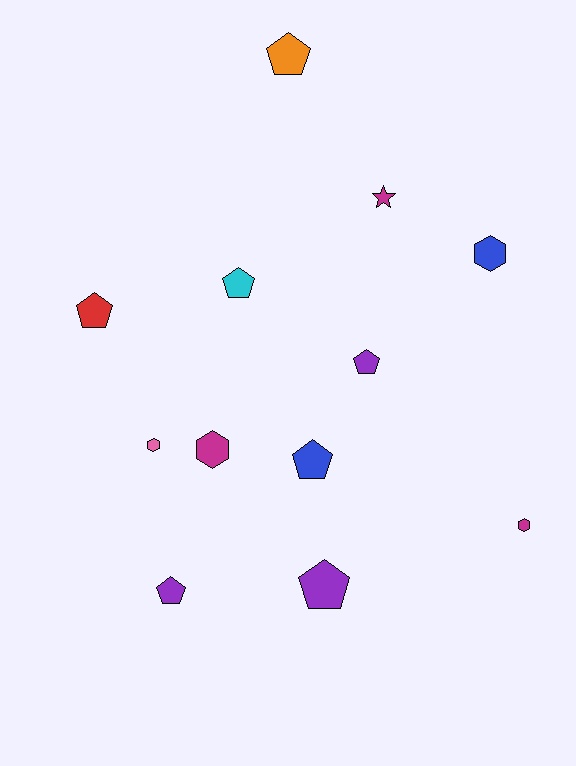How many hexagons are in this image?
There are 4 hexagons.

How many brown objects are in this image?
There are no brown objects.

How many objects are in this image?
There are 12 objects.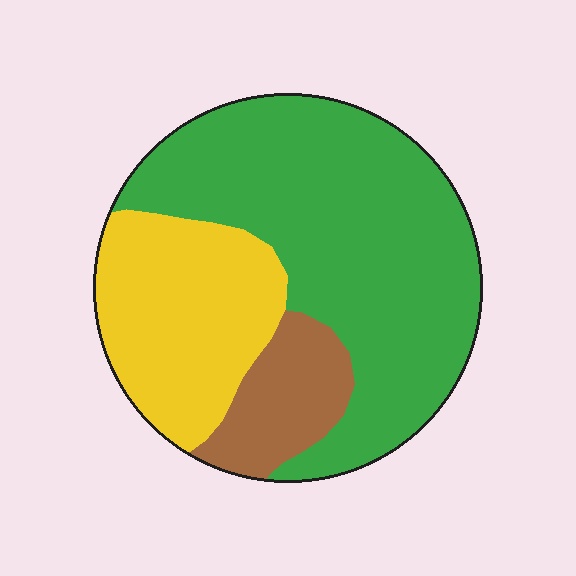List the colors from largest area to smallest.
From largest to smallest: green, yellow, brown.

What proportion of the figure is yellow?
Yellow covers about 30% of the figure.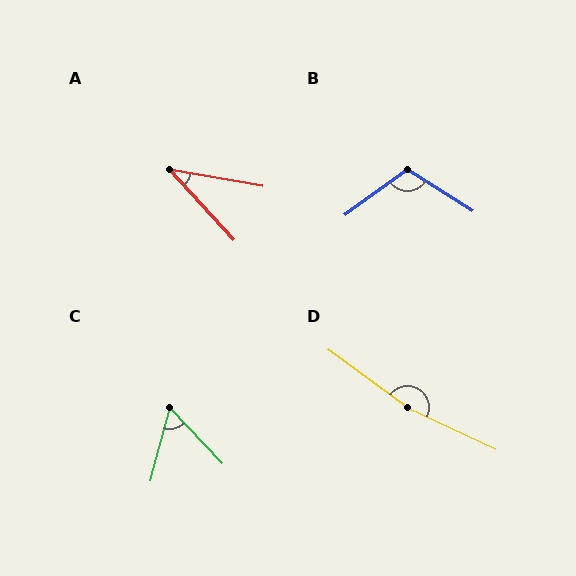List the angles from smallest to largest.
A (37°), C (58°), B (112°), D (169°).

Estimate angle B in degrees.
Approximately 112 degrees.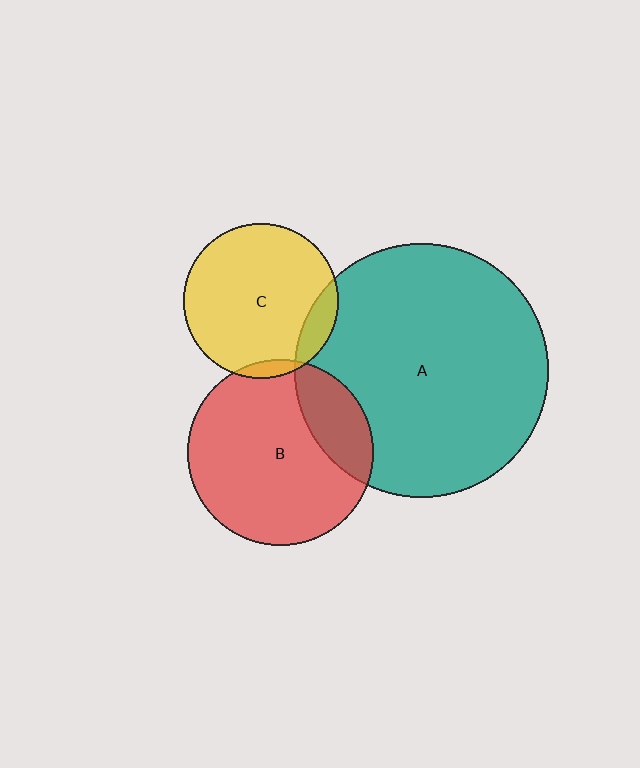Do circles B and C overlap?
Yes.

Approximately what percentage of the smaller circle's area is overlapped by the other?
Approximately 5%.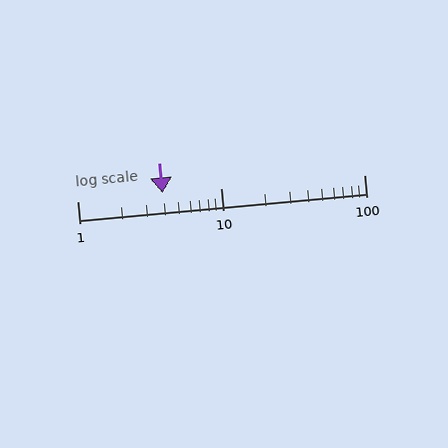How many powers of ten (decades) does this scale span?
The scale spans 2 decades, from 1 to 100.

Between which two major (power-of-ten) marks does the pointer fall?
The pointer is between 1 and 10.